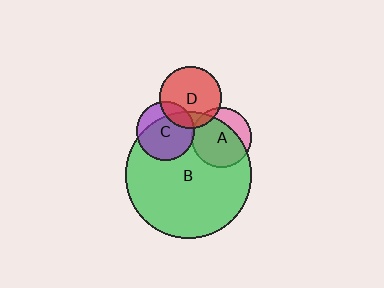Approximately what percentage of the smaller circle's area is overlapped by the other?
Approximately 5%.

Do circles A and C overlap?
Yes.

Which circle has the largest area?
Circle B (green).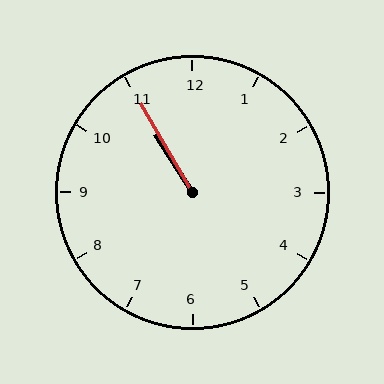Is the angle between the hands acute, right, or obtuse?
It is acute.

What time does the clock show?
10:55.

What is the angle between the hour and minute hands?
Approximately 2 degrees.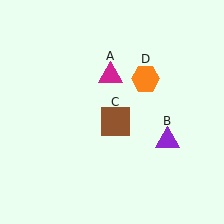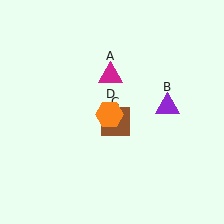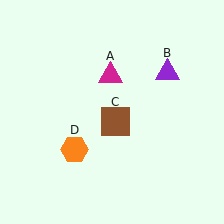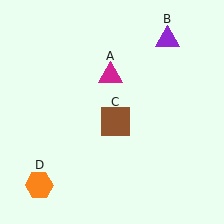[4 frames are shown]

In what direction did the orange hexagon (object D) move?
The orange hexagon (object D) moved down and to the left.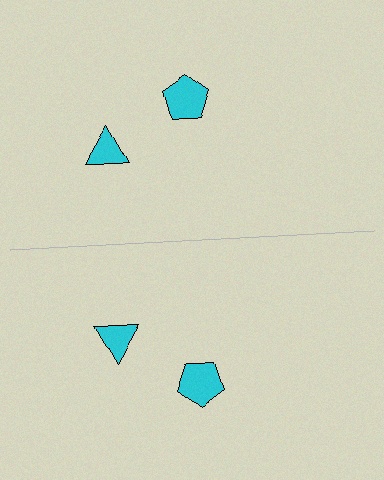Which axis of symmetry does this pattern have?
The pattern has a horizontal axis of symmetry running through the center of the image.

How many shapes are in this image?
There are 4 shapes in this image.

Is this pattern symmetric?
Yes, this pattern has bilateral (reflection) symmetry.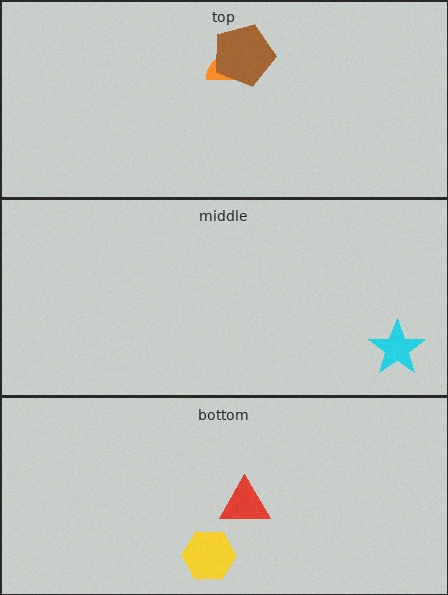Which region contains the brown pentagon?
The top region.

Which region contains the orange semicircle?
The top region.